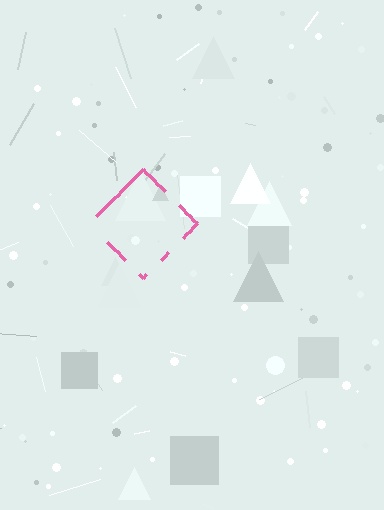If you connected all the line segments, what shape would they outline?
They would outline a diamond.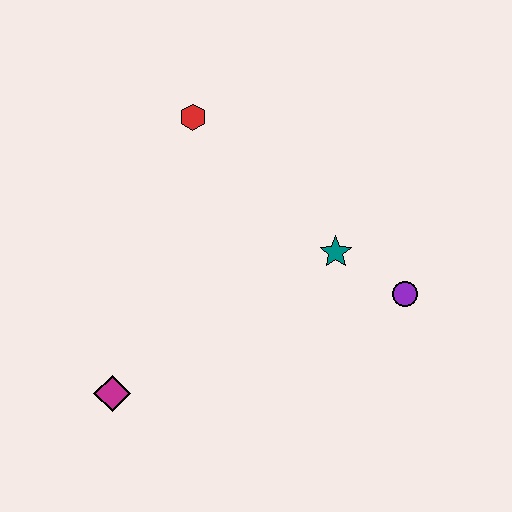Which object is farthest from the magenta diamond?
The purple circle is farthest from the magenta diamond.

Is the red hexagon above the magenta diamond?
Yes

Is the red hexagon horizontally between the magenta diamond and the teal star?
Yes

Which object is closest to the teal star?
The purple circle is closest to the teal star.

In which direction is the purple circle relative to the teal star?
The purple circle is to the right of the teal star.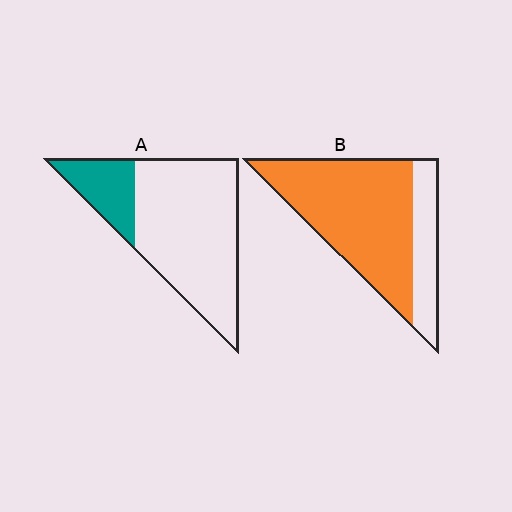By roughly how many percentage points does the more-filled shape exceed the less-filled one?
By roughly 55 percentage points (B over A).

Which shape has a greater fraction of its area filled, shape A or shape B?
Shape B.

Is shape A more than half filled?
No.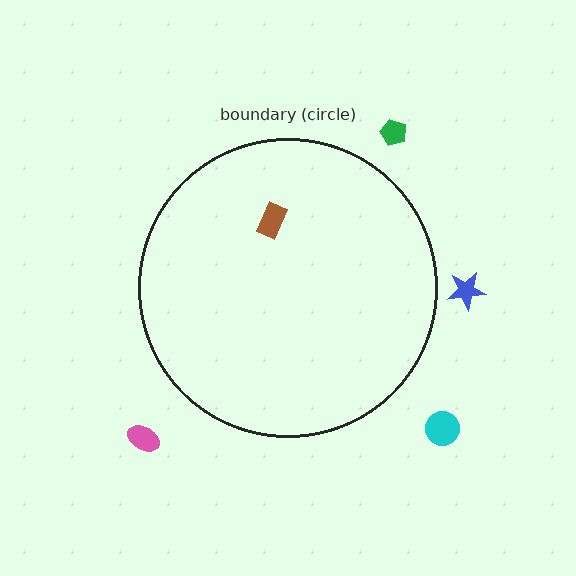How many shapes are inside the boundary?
1 inside, 4 outside.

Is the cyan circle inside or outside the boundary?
Outside.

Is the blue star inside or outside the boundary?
Outside.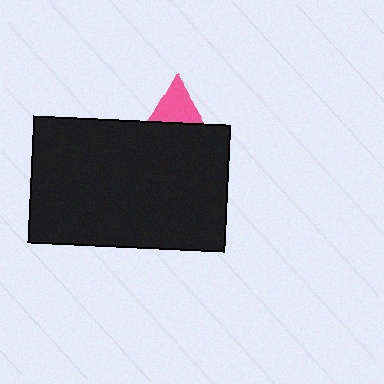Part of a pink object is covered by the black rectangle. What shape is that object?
It is a triangle.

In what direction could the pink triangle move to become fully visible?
The pink triangle could move up. That would shift it out from behind the black rectangle entirely.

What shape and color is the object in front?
The object in front is a black rectangle.